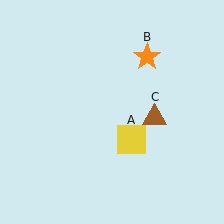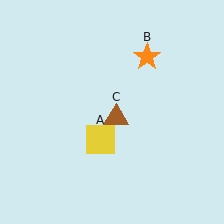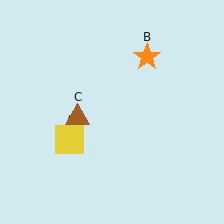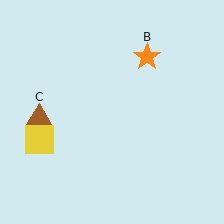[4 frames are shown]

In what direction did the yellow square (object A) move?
The yellow square (object A) moved left.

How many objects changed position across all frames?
2 objects changed position: yellow square (object A), brown triangle (object C).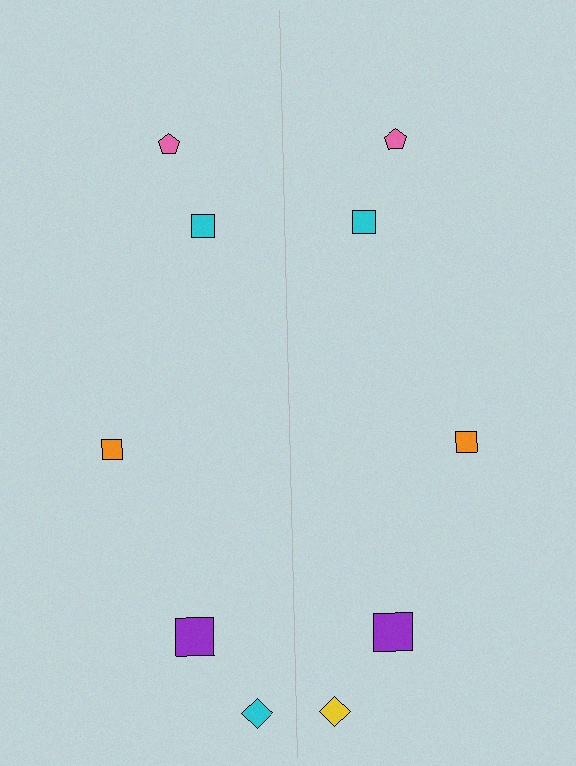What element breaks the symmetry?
The yellow diamond on the right side breaks the symmetry — its mirror counterpart is cyan.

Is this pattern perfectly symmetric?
No, the pattern is not perfectly symmetric. The yellow diamond on the right side breaks the symmetry — its mirror counterpart is cyan.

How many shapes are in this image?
There are 10 shapes in this image.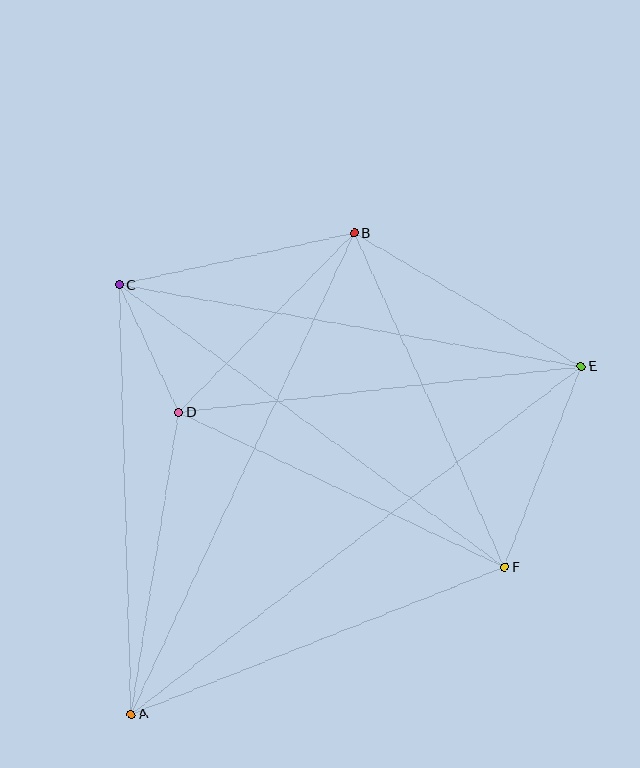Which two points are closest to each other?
Points C and D are closest to each other.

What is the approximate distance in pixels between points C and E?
The distance between C and E is approximately 469 pixels.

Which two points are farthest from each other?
Points A and E are farthest from each other.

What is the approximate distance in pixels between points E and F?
The distance between E and F is approximately 215 pixels.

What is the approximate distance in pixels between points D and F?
The distance between D and F is approximately 361 pixels.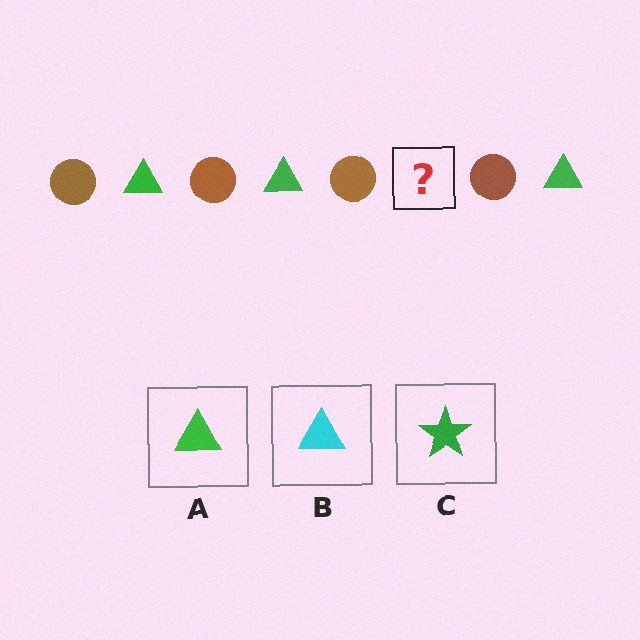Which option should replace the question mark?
Option A.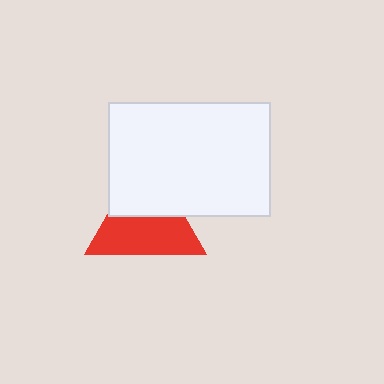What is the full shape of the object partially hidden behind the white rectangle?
The partially hidden object is a red triangle.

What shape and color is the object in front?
The object in front is a white rectangle.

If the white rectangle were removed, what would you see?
You would see the complete red triangle.